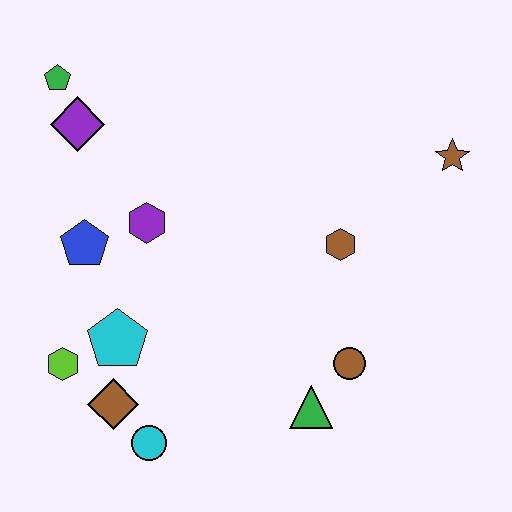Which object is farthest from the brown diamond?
The brown star is farthest from the brown diamond.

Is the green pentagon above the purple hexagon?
Yes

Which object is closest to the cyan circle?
The brown diamond is closest to the cyan circle.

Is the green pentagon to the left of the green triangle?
Yes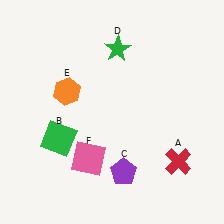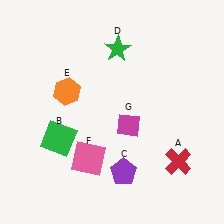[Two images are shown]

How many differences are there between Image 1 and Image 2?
There is 1 difference between the two images.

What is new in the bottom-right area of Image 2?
A magenta diamond (G) was added in the bottom-right area of Image 2.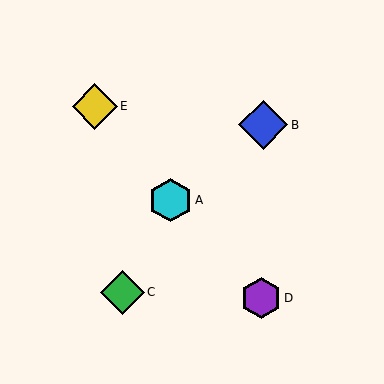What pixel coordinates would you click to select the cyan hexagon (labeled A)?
Click at (170, 200) to select the cyan hexagon A.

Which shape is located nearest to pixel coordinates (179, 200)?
The cyan hexagon (labeled A) at (170, 200) is nearest to that location.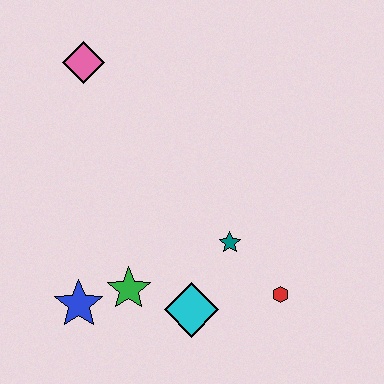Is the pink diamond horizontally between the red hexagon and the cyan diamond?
No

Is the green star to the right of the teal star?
No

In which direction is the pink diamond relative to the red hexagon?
The pink diamond is above the red hexagon.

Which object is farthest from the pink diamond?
The red hexagon is farthest from the pink diamond.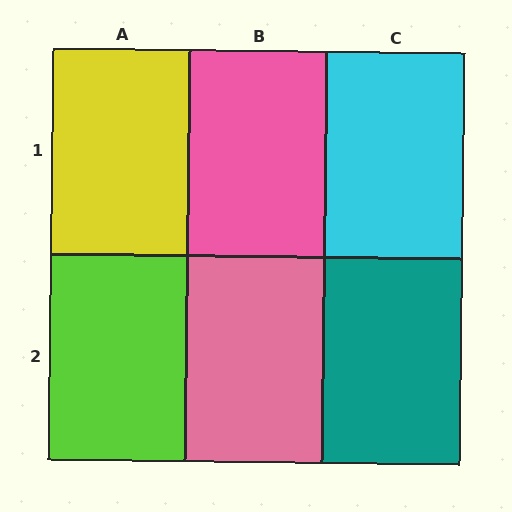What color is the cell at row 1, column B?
Pink.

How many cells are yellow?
1 cell is yellow.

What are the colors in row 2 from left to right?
Lime, pink, teal.